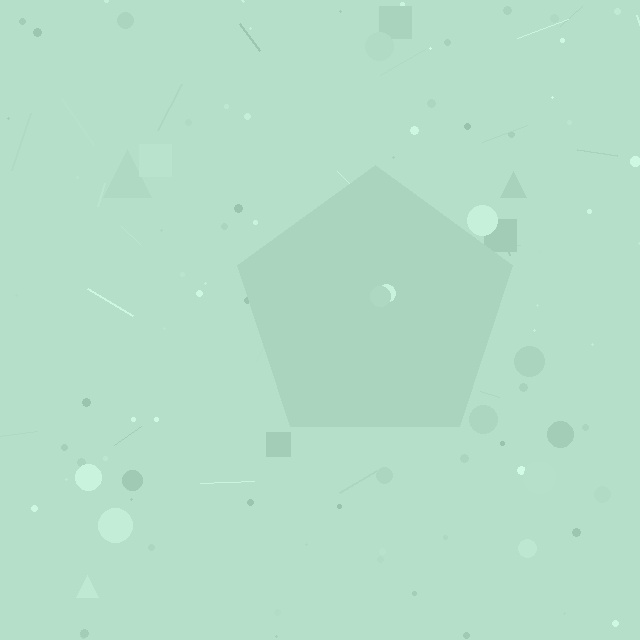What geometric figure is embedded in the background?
A pentagon is embedded in the background.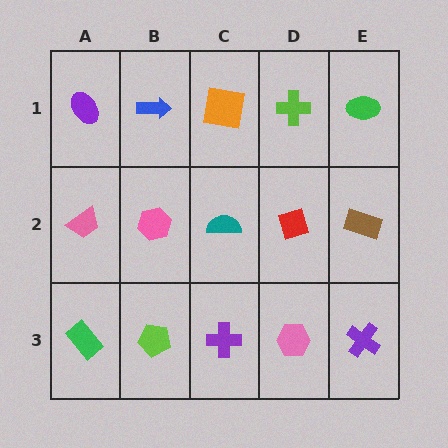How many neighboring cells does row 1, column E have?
2.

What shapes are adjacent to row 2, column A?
A purple ellipse (row 1, column A), a green rectangle (row 3, column A), a pink hexagon (row 2, column B).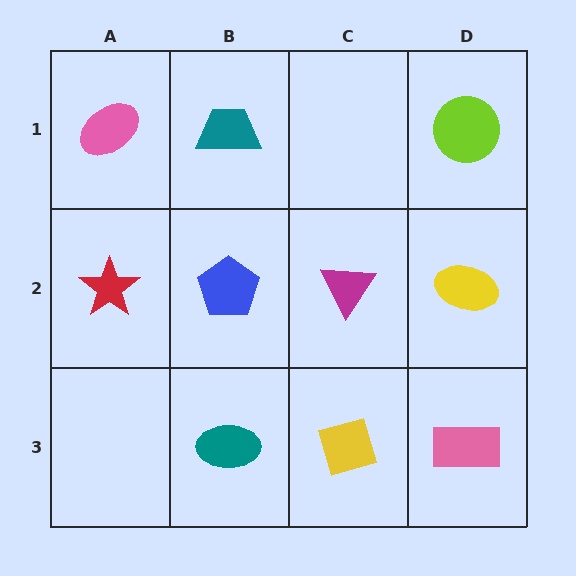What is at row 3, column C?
A yellow diamond.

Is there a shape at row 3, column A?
No, that cell is empty.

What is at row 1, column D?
A lime circle.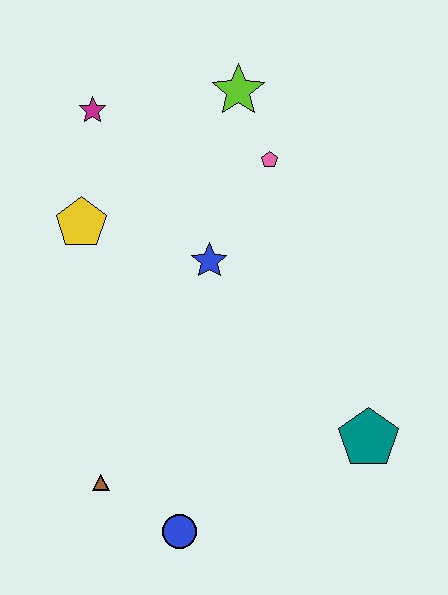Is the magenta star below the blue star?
No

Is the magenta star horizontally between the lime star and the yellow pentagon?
Yes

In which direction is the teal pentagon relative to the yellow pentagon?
The teal pentagon is to the right of the yellow pentagon.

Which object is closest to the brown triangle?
The blue circle is closest to the brown triangle.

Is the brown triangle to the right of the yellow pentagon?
Yes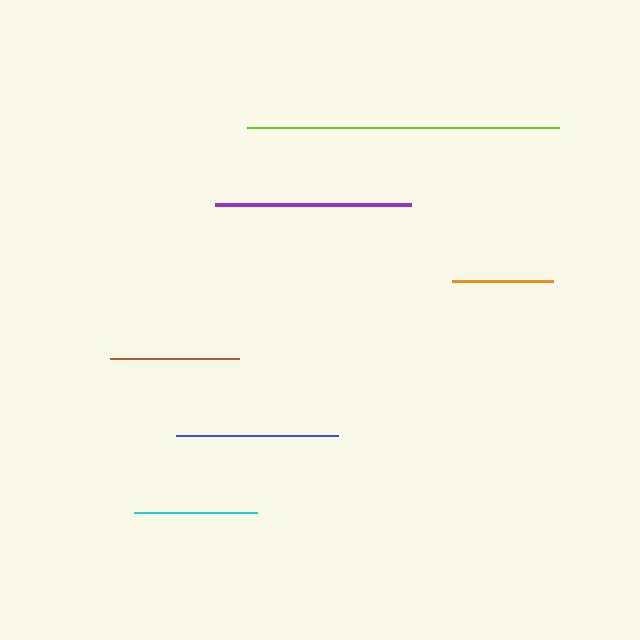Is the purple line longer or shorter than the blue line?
The purple line is longer than the blue line.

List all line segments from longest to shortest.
From longest to shortest: lime, purple, blue, brown, cyan, orange.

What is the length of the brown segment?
The brown segment is approximately 129 pixels long.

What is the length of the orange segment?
The orange segment is approximately 101 pixels long.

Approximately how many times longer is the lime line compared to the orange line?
The lime line is approximately 3.1 times the length of the orange line.